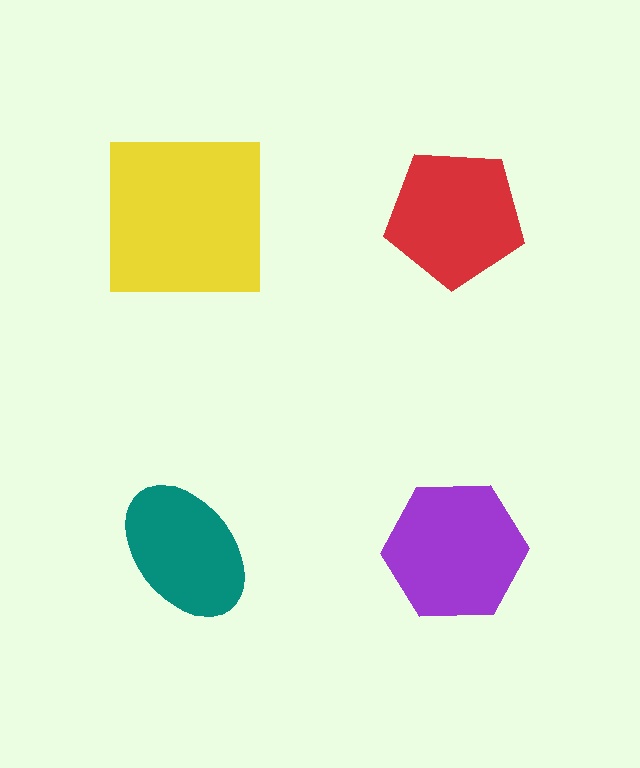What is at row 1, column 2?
A red pentagon.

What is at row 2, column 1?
A teal ellipse.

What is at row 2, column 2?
A purple hexagon.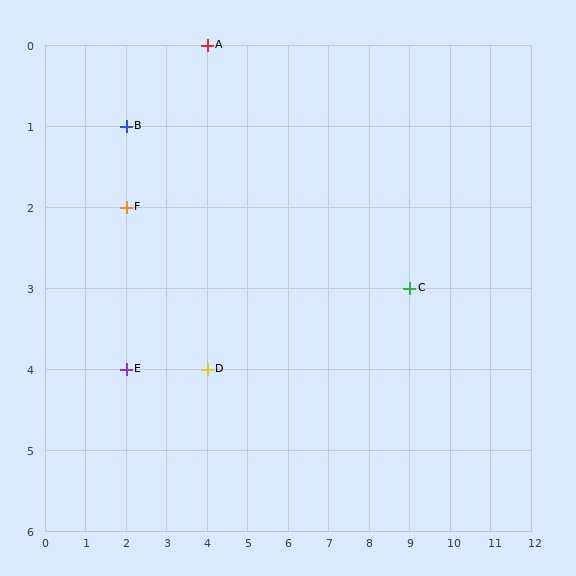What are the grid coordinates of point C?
Point C is at grid coordinates (9, 3).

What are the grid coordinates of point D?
Point D is at grid coordinates (4, 4).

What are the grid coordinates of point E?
Point E is at grid coordinates (2, 4).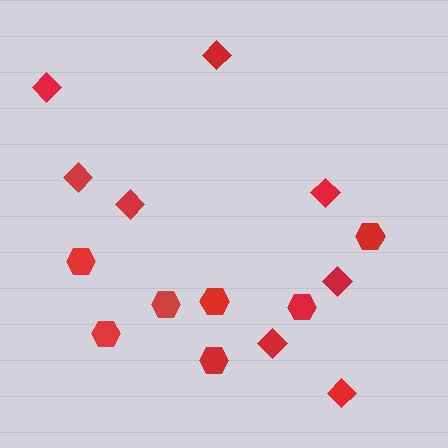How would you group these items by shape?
There are 2 groups: one group of hexagons (7) and one group of diamonds (8).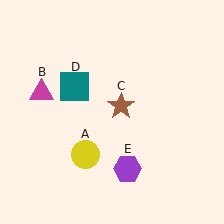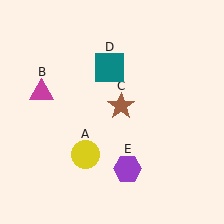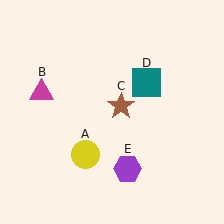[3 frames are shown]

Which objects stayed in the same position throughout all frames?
Yellow circle (object A) and magenta triangle (object B) and brown star (object C) and purple hexagon (object E) remained stationary.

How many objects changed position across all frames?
1 object changed position: teal square (object D).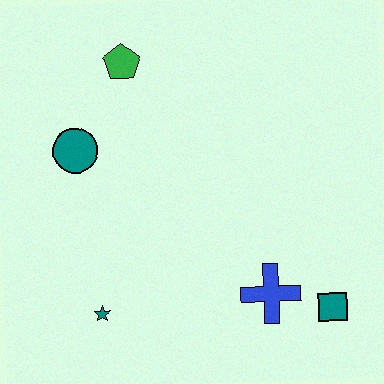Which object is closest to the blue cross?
The teal square is closest to the blue cross.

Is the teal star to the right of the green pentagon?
No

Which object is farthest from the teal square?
The green pentagon is farthest from the teal square.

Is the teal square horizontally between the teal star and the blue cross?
No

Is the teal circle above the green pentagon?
No